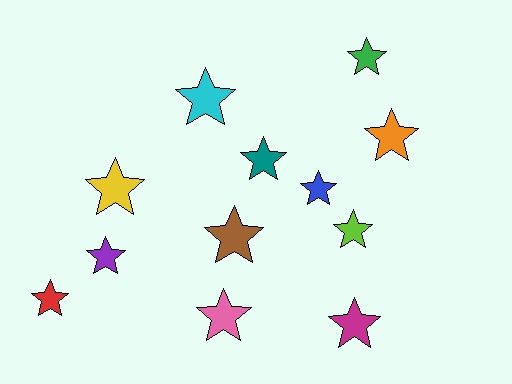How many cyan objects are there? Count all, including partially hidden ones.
There is 1 cyan object.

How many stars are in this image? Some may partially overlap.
There are 12 stars.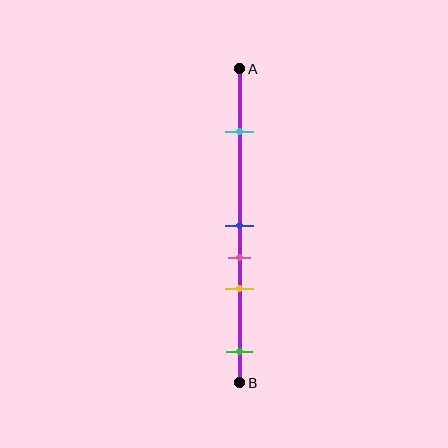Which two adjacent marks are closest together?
The blue and pink marks are the closest adjacent pair.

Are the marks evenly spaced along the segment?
No, the marks are not evenly spaced.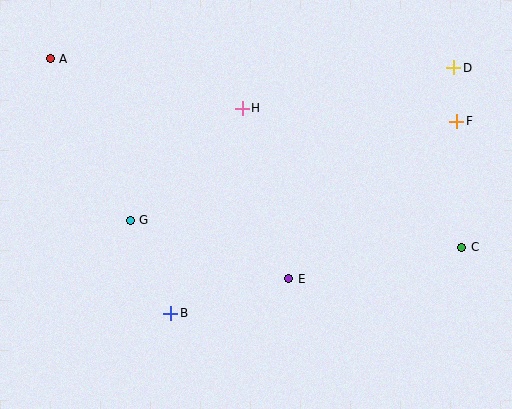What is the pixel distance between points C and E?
The distance between C and E is 176 pixels.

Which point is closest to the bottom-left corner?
Point B is closest to the bottom-left corner.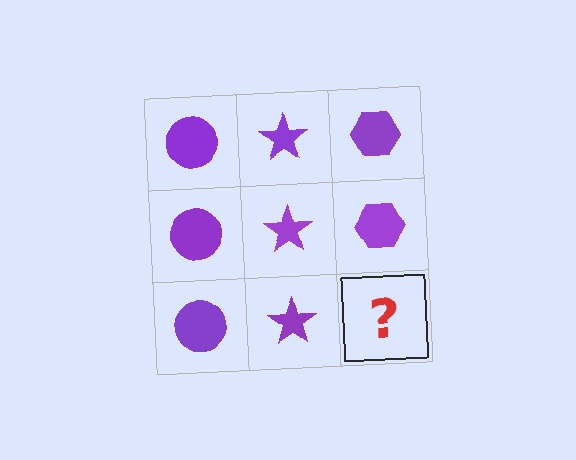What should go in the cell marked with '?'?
The missing cell should contain a purple hexagon.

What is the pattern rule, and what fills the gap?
The rule is that each column has a consistent shape. The gap should be filled with a purple hexagon.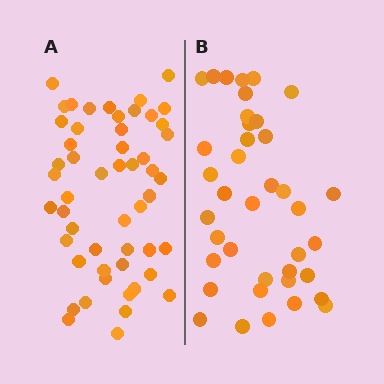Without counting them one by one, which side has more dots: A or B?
Region A (the left region) has more dots.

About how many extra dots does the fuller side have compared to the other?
Region A has approximately 15 more dots than region B.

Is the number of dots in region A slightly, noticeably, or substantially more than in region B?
Region A has noticeably more, but not dramatically so. The ratio is roughly 1.3 to 1.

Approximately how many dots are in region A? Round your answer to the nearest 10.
About 50 dots. (The exact count is 52, which rounds to 50.)